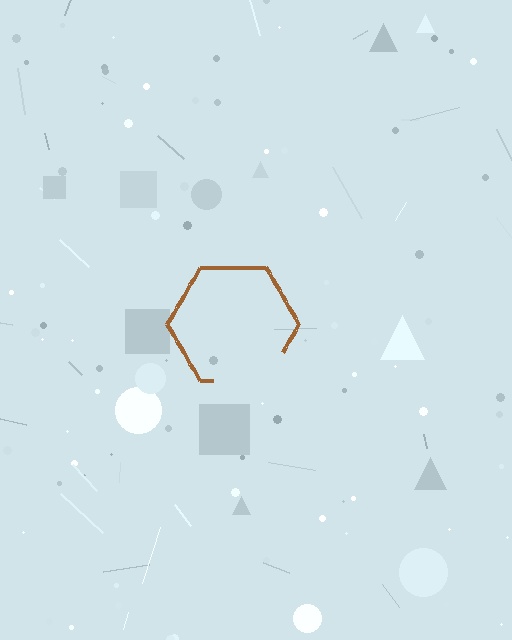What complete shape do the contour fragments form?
The contour fragments form a hexagon.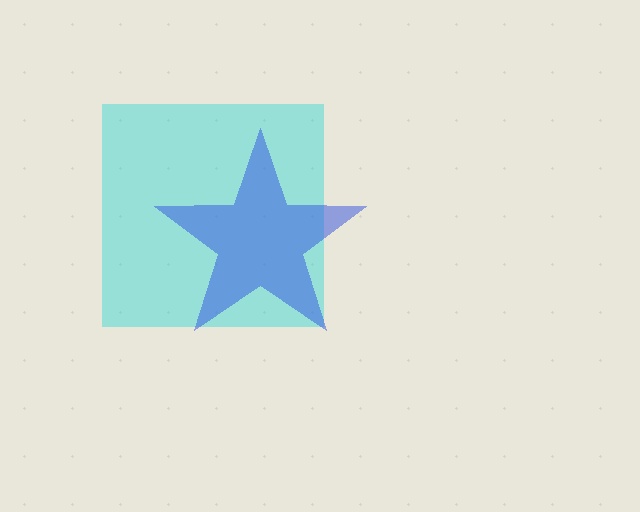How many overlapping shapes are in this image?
There are 2 overlapping shapes in the image.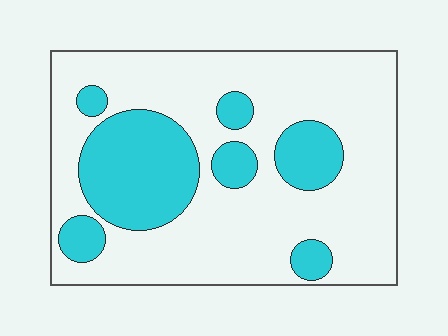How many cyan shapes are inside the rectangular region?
7.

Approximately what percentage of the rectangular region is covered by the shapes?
Approximately 25%.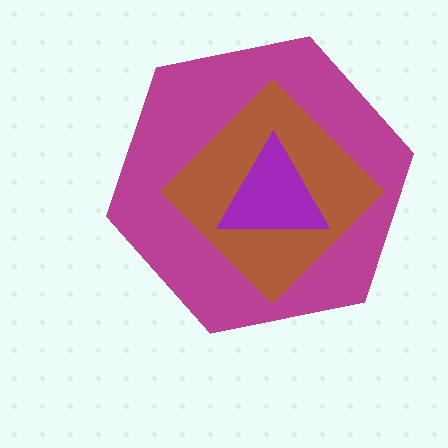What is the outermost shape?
The magenta hexagon.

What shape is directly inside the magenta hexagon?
The brown diamond.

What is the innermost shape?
The purple triangle.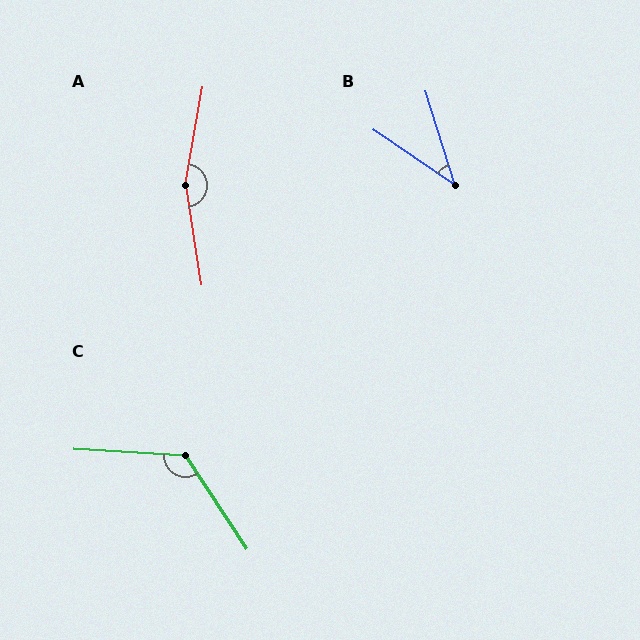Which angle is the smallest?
B, at approximately 39 degrees.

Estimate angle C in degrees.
Approximately 126 degrees.